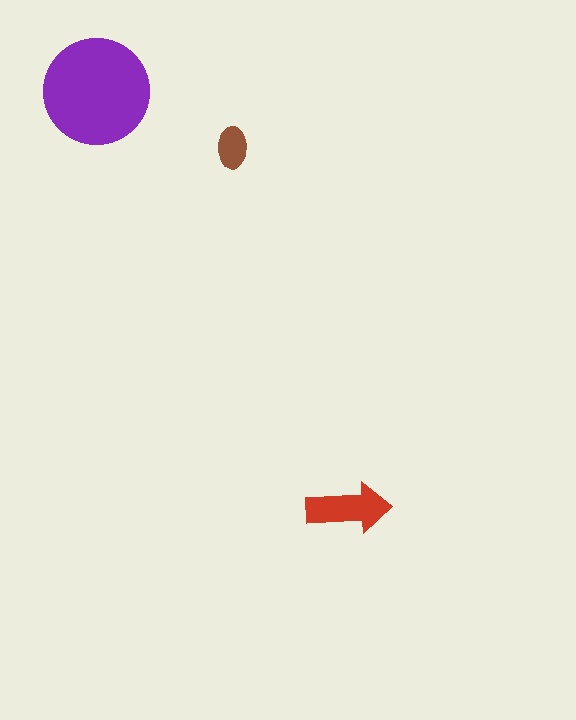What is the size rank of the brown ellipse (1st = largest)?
3rd.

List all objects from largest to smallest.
The purple circle, the red arrow, the brown ellipse.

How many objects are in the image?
There are 3 objects in the image.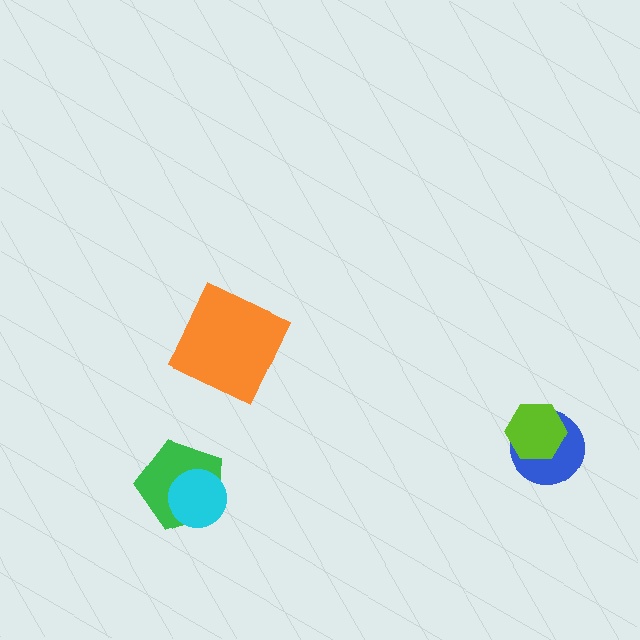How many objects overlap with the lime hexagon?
1 object overlaps with the lime hexagon.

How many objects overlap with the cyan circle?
1 object overlaps with the cyan circle.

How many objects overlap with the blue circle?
1 object overlaps with the blue circle.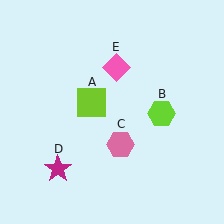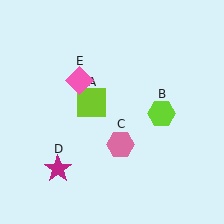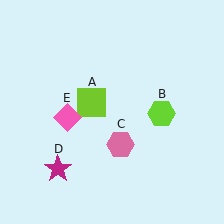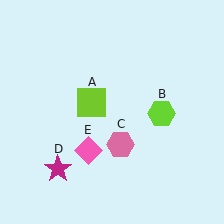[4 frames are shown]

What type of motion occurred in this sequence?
The pink diamond (object E) rotated counterclockwise around the center of the scene.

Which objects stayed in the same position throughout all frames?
Lime square (object A) and lime hexagon (object B) and pink hexagon (object C) and magenta star (object D) remained stationary.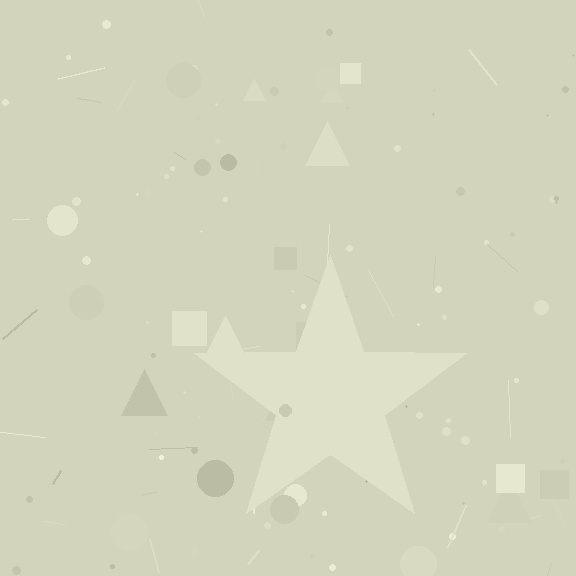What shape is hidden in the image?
A star is hidden in the image.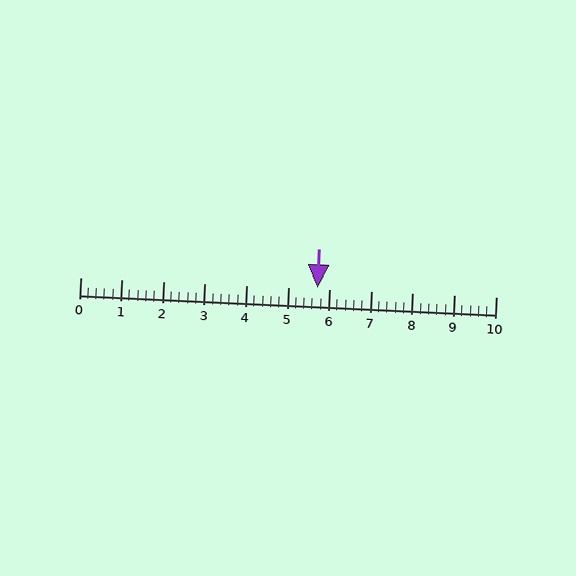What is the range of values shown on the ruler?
The ruler shows values from 0 to 10.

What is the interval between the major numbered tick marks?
The major tick marks are spaced 1 units apart.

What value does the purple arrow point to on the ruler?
The purple arrow points to approximately 5.7.